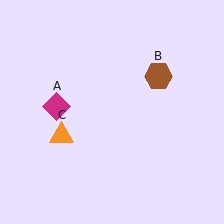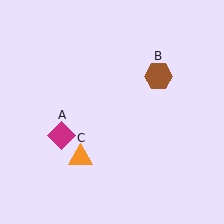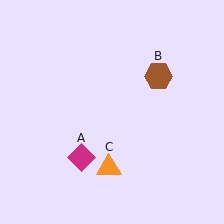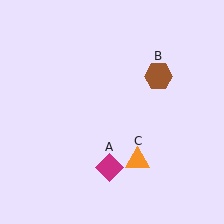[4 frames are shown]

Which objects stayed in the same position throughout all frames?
Brown hexagon (object B) remained stationary.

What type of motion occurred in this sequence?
The magenta diamond (object A), orange triangle (object C) rotated counterclockwise around the center of the scene.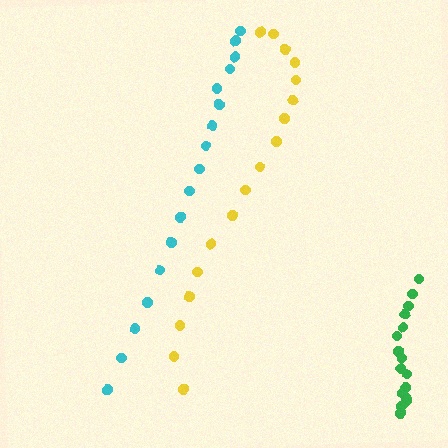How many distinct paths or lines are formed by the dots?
There are 3 distinct paths.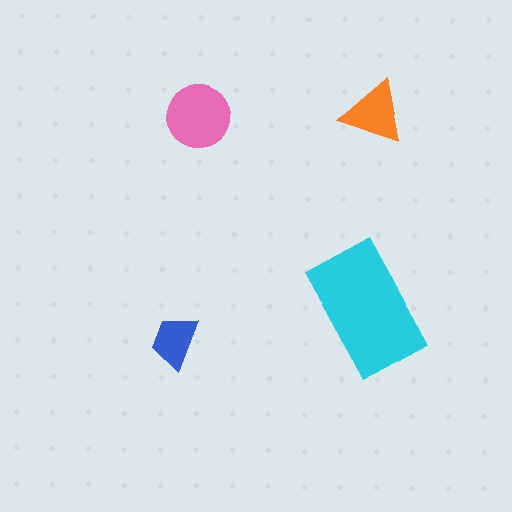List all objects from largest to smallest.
The cyan rectangle, the pink circle, the orange triangle, the blue trapezoid.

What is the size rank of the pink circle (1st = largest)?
2nd.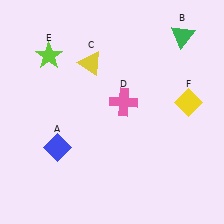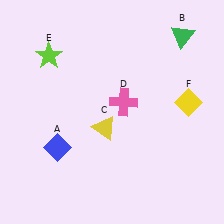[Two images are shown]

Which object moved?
The yellow triangle (C) moved down.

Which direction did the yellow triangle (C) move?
The yellow triangle (C) moved down.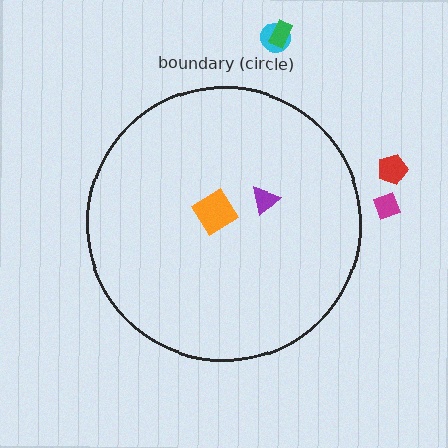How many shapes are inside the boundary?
2 inside, 4 outside.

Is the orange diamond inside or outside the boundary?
Inside.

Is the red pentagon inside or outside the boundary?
Outside.